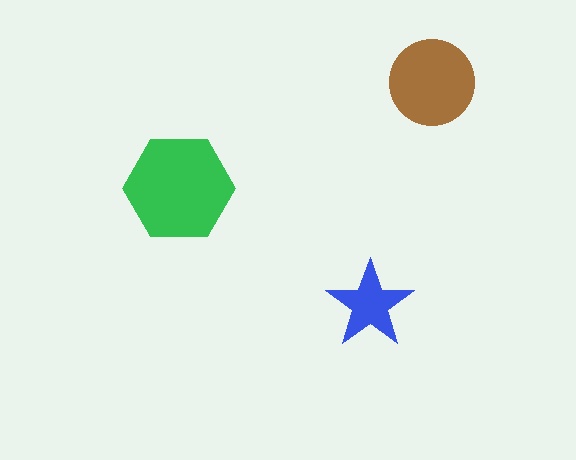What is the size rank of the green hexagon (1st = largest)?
1st.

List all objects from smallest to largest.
The blue star, the brown circle, the green hexagon.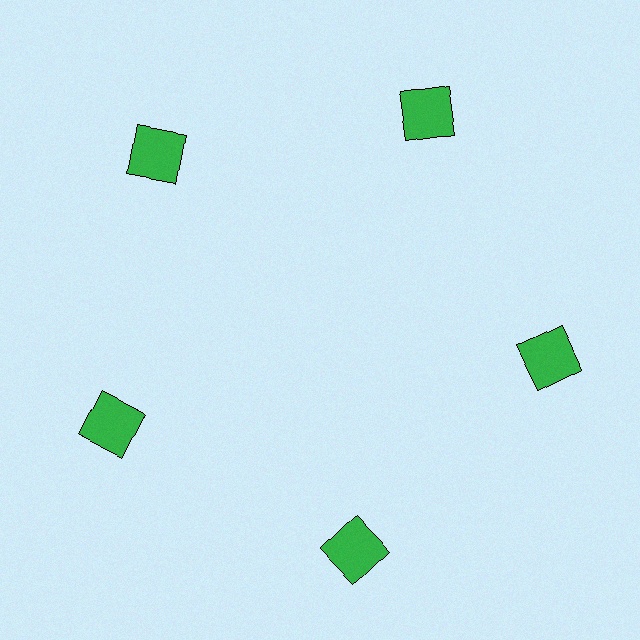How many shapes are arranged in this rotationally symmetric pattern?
There are 5 shapes, arranged in 5 groups of 1.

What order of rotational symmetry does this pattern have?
This pattern has 5-fold rotational symmetry.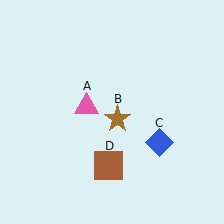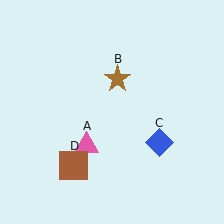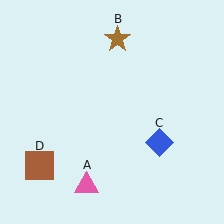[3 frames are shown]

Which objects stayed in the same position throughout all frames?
Blue diamond (object C) remained stationary.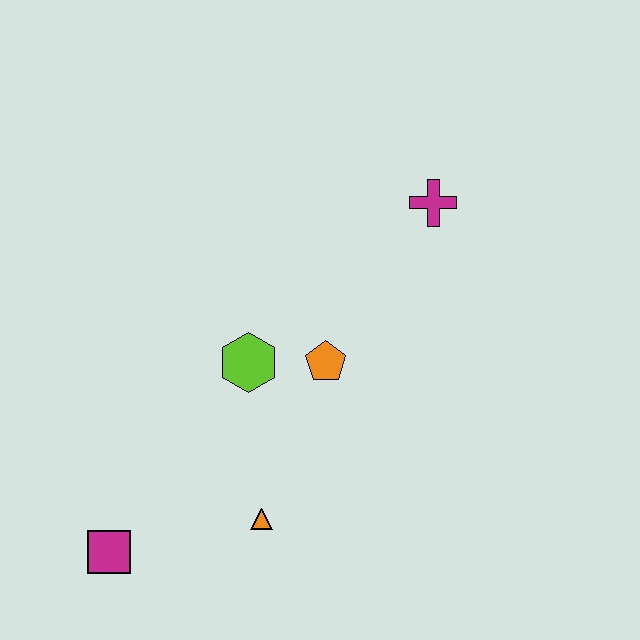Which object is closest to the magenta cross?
The orange pentagon is closest to the magenta cross.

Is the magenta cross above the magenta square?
Yes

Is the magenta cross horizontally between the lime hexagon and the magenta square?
No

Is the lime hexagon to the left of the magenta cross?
Yes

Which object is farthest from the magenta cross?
The magenta square is farthest from the magenta cross.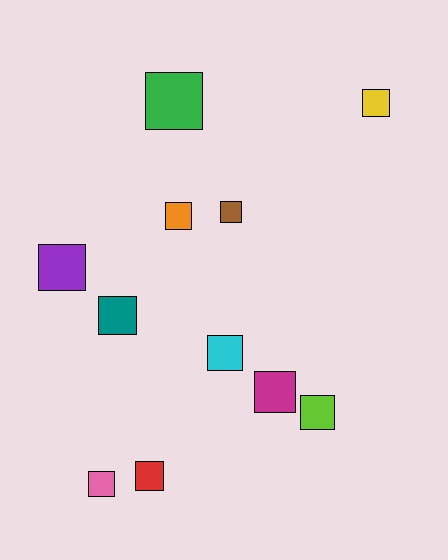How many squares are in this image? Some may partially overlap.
There are 11 squares.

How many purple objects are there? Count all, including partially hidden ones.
There is 1 purple object.